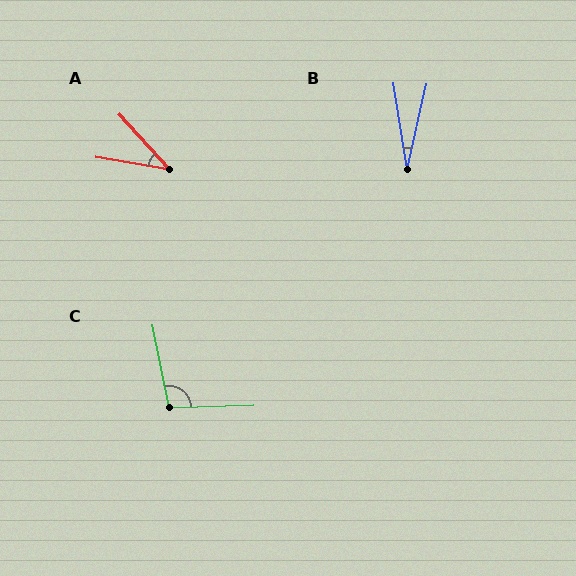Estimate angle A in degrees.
Approximately 38 degrees.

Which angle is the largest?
C, at approximately 99 degrees.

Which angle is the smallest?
B, at approximately 22 degrees.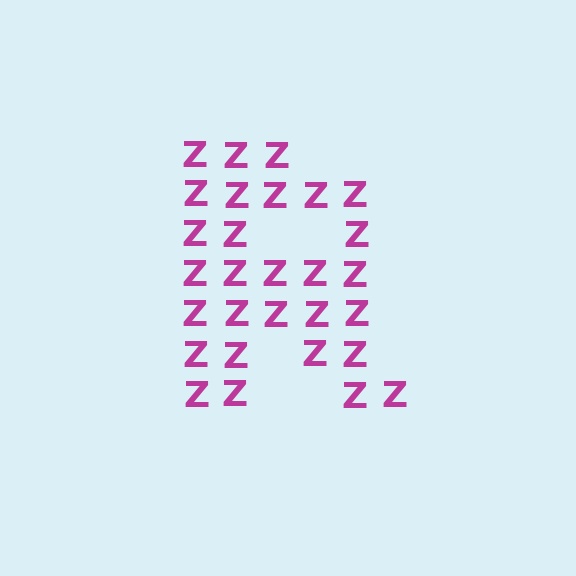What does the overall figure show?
The overall figure shows the letter R.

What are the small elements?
The small elements are letter Z's.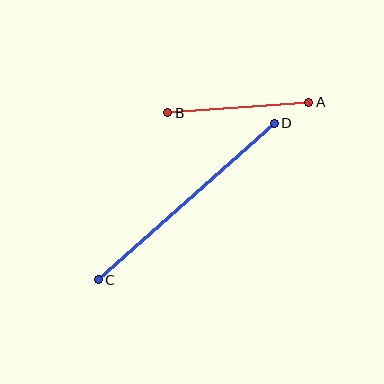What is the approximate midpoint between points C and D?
The midpoint is at approximately (186, 201) pixels.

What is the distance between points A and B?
The distance is approximately 141 pixels.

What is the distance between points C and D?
The distance is approximately 235 pixels.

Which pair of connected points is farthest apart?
Points C and D are farthest apart.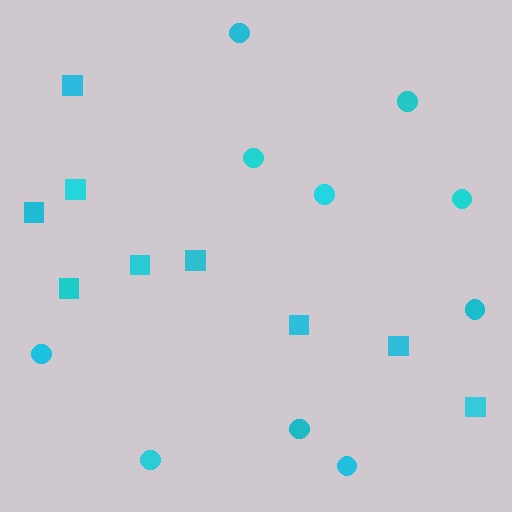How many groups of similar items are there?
There are 2 groups: one group of circles (10) and one group of squares (9).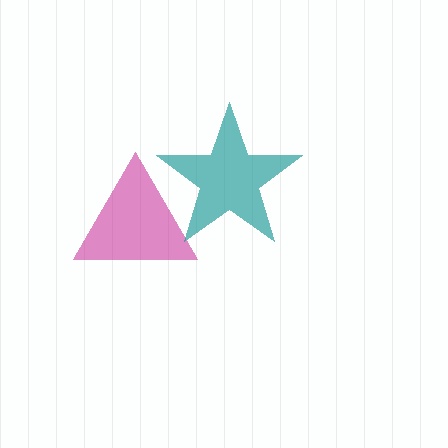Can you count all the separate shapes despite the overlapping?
Yes, there are 2 separate shapes.